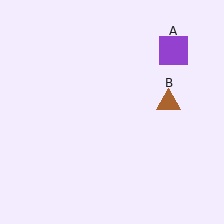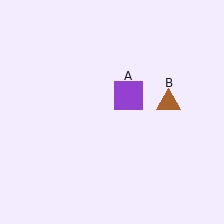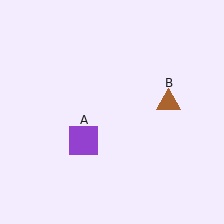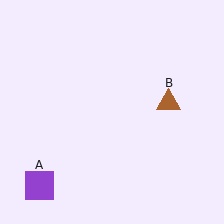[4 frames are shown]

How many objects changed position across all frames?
1 object changed position: purple square (object A).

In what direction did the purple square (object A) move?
The purple square (object A) moved down and to the left.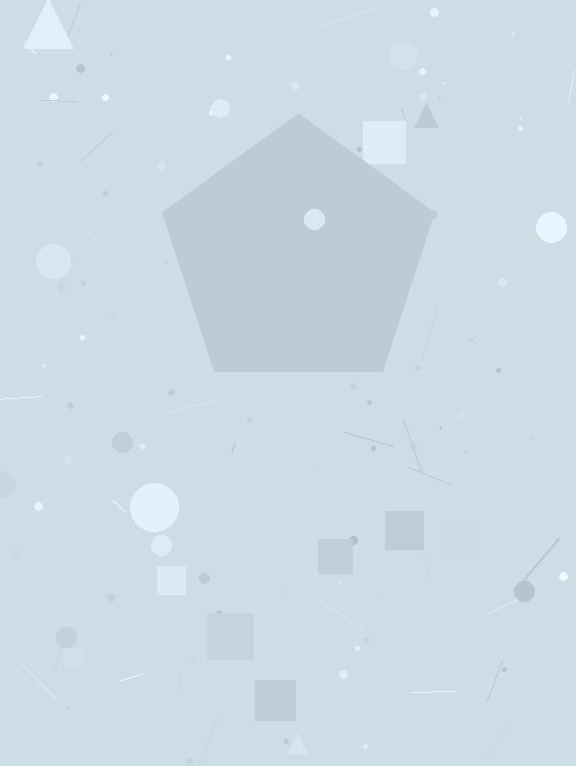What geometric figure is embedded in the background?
A pentagon is embedded in the background.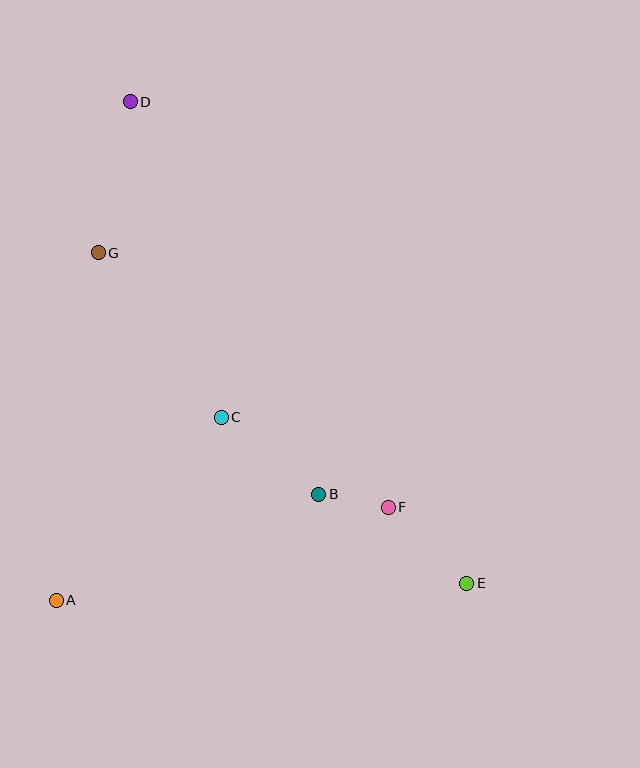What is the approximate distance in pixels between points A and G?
The distance between A and G is approximately 350 pixels.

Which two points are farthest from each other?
Points D and E are farthest from each other.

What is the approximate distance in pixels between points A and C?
The distance between A and C is approximately 246 pixels.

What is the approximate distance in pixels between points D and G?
The distance between D and G is approximately 154 pixels.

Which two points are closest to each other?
Points B and F are closest to each other.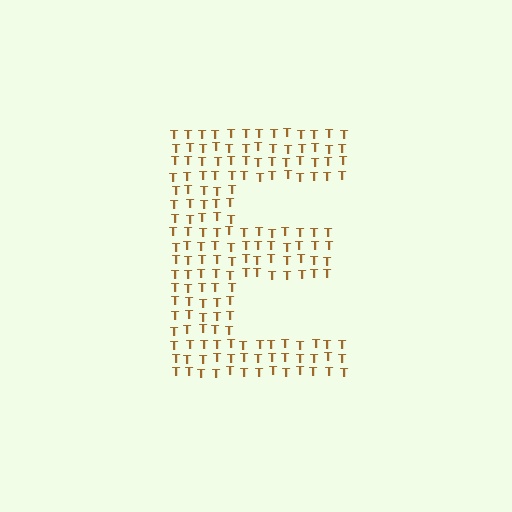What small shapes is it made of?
It is made of small letter T's.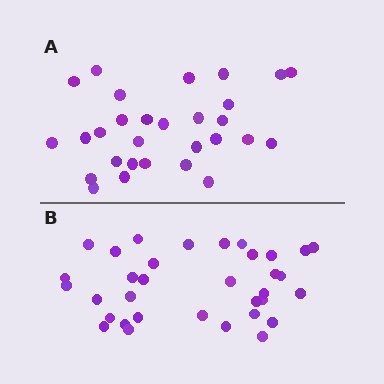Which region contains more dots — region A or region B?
Region B (the bottom region) has more dots.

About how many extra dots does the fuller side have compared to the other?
Region B has about 5 more dots than region A.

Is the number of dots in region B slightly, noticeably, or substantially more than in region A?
Region B has only slightly more — the two regions are fairly close. The ratio is roughly 1.2 to 1.